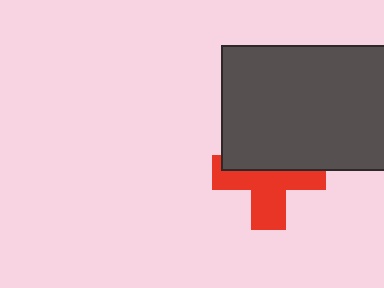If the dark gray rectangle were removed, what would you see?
You would see the complete red cross.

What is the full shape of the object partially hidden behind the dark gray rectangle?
The partially hidden object is a red cross.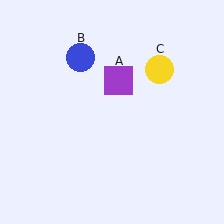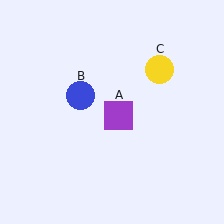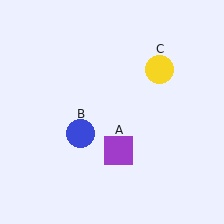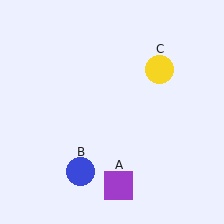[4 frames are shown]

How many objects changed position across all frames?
2 objects changed position: purple square (object A), blue circle (object B).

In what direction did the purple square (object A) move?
The purple square (object A) moved down.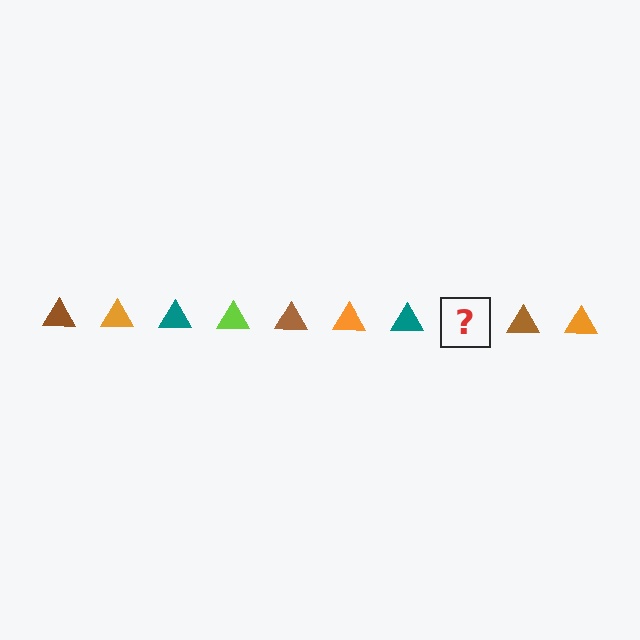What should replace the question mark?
The question mark should be replaced with a lime triangle.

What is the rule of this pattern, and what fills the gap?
The rule is that the pattern cycles through brown, orange, teal, lime triangles. The gap should be filled with a lime triangle.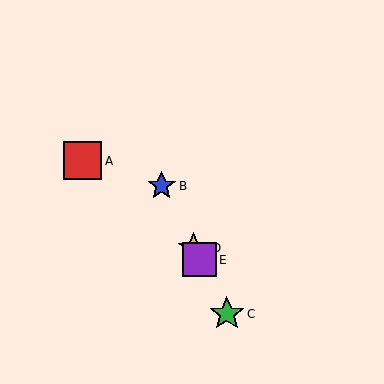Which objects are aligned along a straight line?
Objects B, C, D, E are aligned along a straight line.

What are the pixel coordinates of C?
Object C is at (227, 314).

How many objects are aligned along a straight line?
4 objects (B, C, D, E) are aligned along a straight line.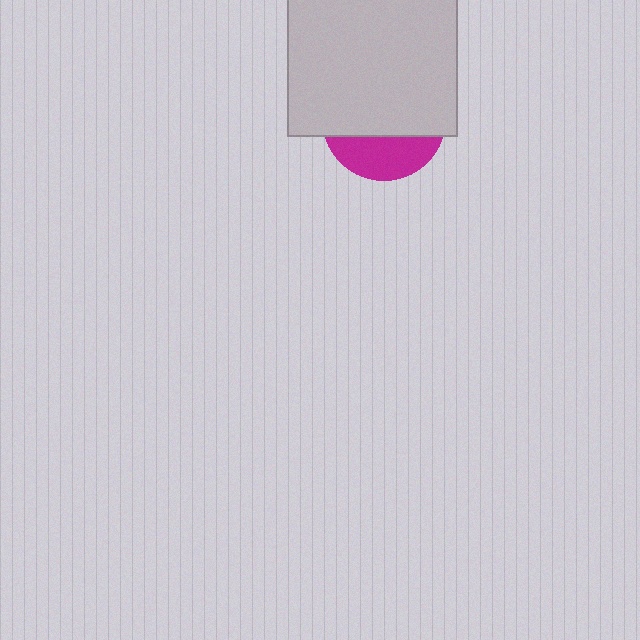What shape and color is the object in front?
The object in front is a light gray square.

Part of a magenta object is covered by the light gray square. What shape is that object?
It is a circle.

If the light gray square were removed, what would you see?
You would see the complete magenta circle.